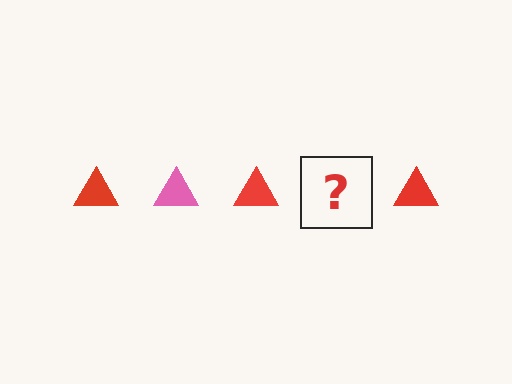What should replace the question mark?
The question mark should be replaced with a pink triangle.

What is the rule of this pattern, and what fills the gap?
The rule is that the pattern cycles through red, pink triangles. The gap should be filled with a pink triangle.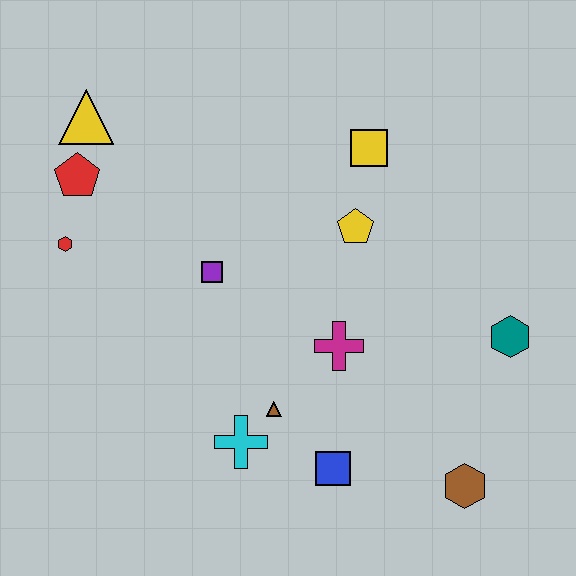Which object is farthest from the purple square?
The brown hexagon is farthest from the purple square.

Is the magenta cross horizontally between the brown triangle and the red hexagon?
No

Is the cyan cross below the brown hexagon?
No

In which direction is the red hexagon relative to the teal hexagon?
The red hexagon is to the left of the teal hexagon.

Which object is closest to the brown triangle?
The cyan cross is closest to the brown triangle.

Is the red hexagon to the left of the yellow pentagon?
Yes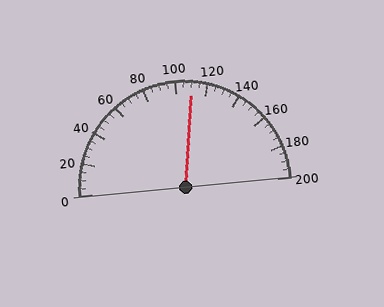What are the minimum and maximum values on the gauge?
The gauge ranges from 0 to 200.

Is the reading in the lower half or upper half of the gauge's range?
The reading is in the upper half of the range (0 to 200).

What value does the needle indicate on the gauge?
The needle indicates approximately 110.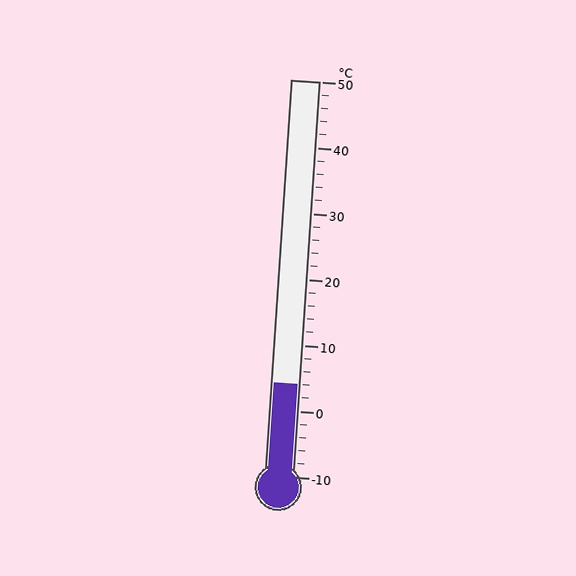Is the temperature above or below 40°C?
The temperature is below 40°C.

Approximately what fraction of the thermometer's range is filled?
The thermometer is filled to approximately 25% of its range.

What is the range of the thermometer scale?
The thermometer scale ranges from -10°C to 50°C.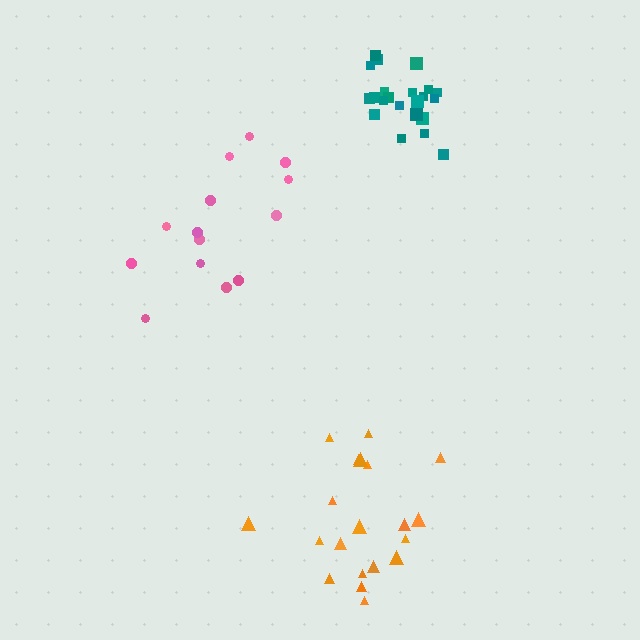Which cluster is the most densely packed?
Teal.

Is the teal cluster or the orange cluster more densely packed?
Teal.